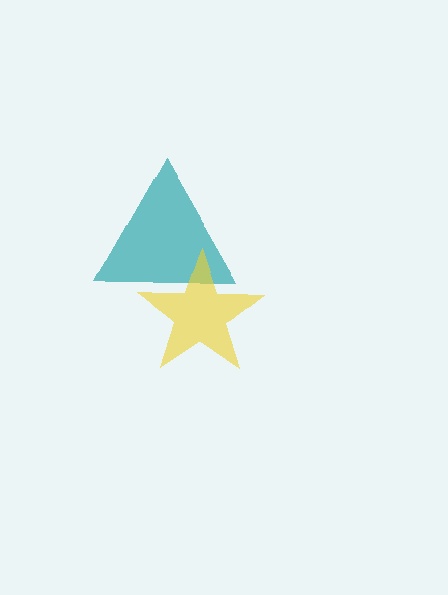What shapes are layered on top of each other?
The layered shapes are: a teal triangle, a yellow star.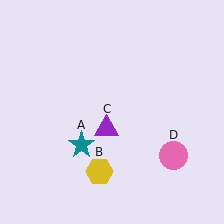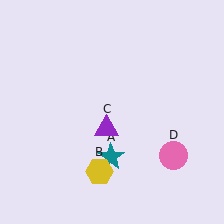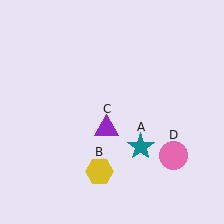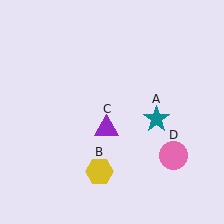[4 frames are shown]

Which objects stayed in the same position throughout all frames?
Yellow hexagon (object B) and purple triangle (object C) and pink circle (object D) remained stationary.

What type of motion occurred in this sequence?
The teal star (object A) rotated counterclockwise around the center of the scene.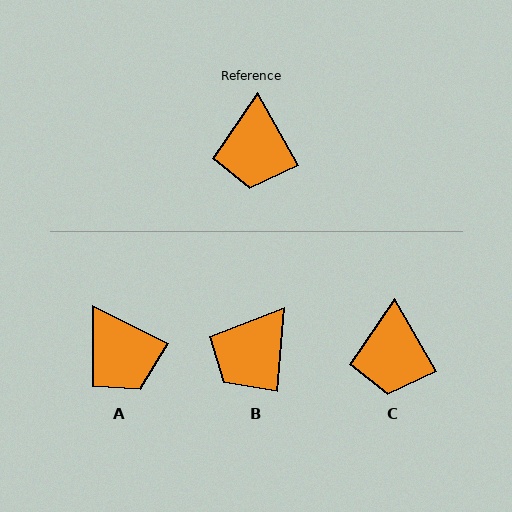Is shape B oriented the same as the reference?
No, it is off by about 34 degrees.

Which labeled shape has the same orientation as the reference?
C.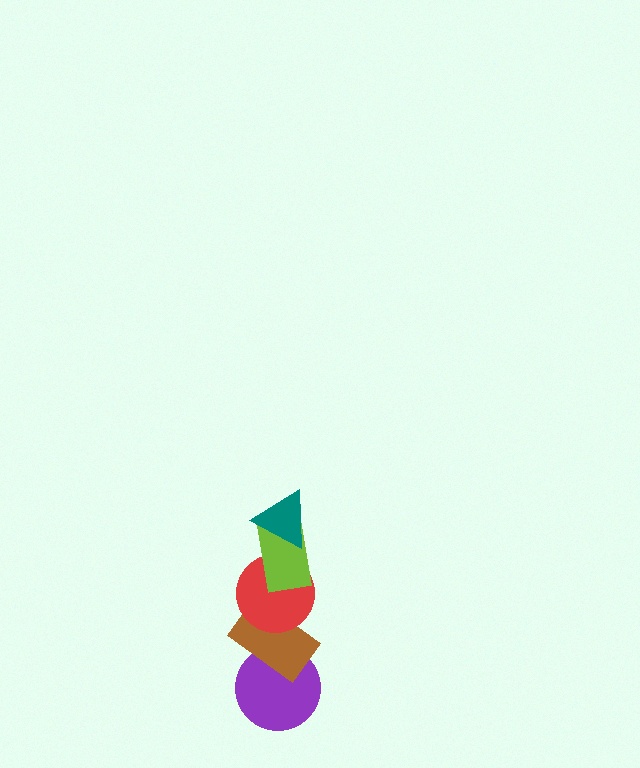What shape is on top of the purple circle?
The brown rectangle is on top of the purple circle.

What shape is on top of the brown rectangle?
The red circle is on top of the brown rectangle.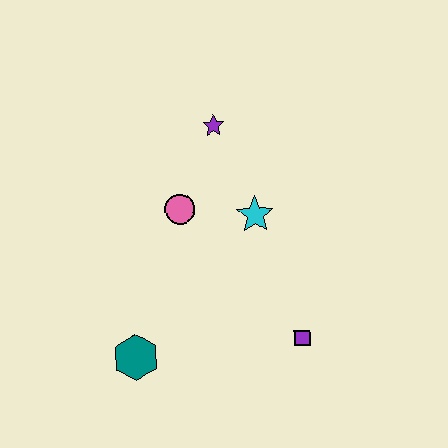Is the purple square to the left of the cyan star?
No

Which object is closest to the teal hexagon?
The pink circle is closest to the teal hexagon.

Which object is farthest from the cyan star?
The teal hexagon is farthest from the cyan star.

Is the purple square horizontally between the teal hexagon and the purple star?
No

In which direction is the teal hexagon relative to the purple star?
The teal hexagon is below the purple star.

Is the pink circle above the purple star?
No